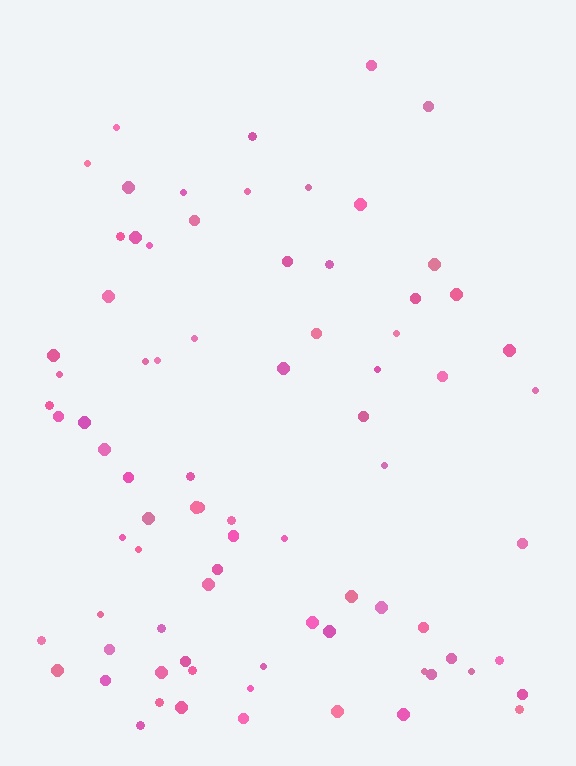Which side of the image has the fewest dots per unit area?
The top.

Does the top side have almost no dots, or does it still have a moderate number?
Still a moderate number, just noticeably fewer than the bottom.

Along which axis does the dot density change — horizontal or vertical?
Vertical.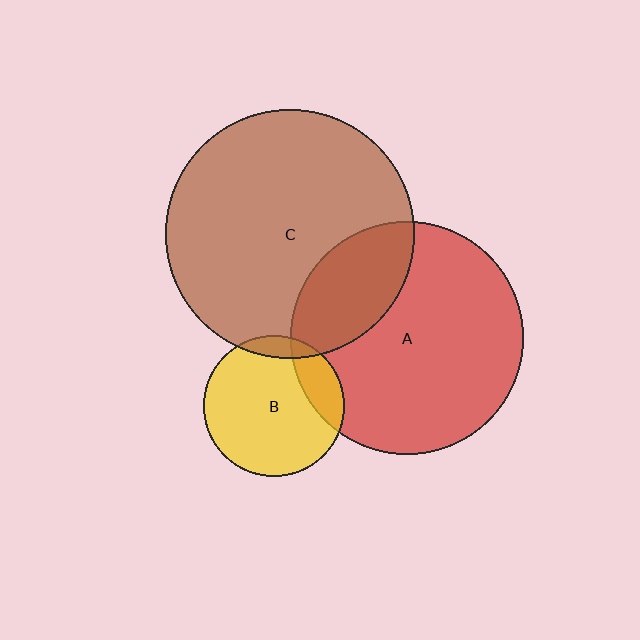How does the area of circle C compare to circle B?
Approximately 3.1 times.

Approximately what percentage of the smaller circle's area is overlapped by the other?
Approximately 10%.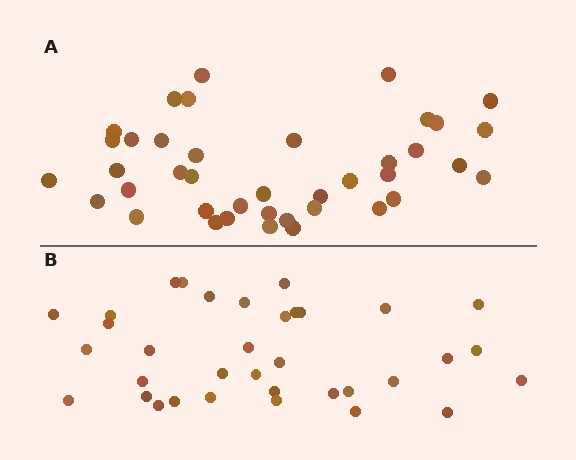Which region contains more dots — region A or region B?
Region A (the top region) has more dots.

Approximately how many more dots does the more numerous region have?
Region A has about 5 more dots than region B.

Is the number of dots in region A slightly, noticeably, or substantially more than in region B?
Region A has only slightly more — the two regions are fairly close. The ratio is roughly 1.1 to 1.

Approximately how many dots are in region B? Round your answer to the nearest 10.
About 40 dots. (The exact count is 35, which rounds to 40.)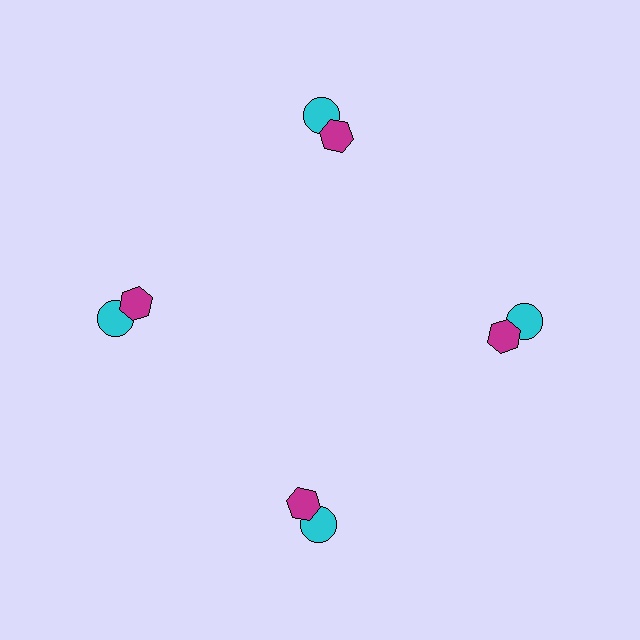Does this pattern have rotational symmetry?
Yes, this pattern has 4-fold rotational symmetry. It looks the same after rotating 90 degrees around the center.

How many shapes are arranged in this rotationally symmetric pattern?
There are 8 shapes, arranged in 4 groups of 2.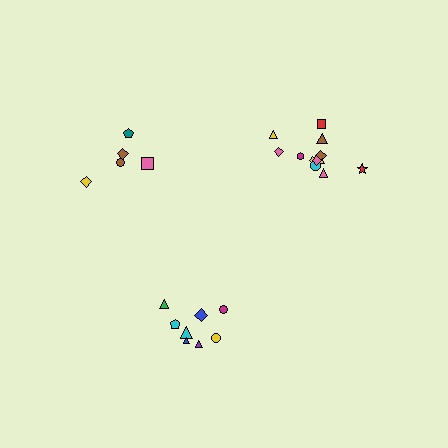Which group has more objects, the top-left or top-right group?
The top-right group.